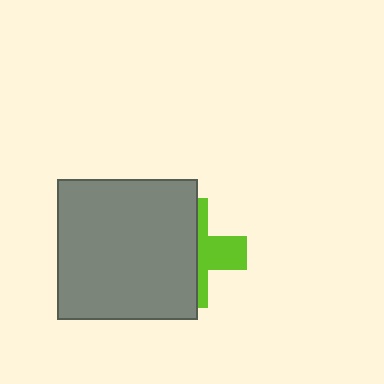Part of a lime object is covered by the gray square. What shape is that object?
It is a cross.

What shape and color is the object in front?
The object in front is a gray square.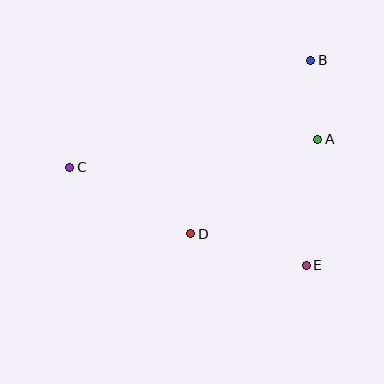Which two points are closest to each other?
Points A and B are closest to each other.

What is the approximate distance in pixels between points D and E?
The distance between D and E is approximately 120 pixels.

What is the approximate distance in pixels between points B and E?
The distance between B and E is approximately 205 pixels.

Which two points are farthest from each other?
Points B and C are farthest from each other.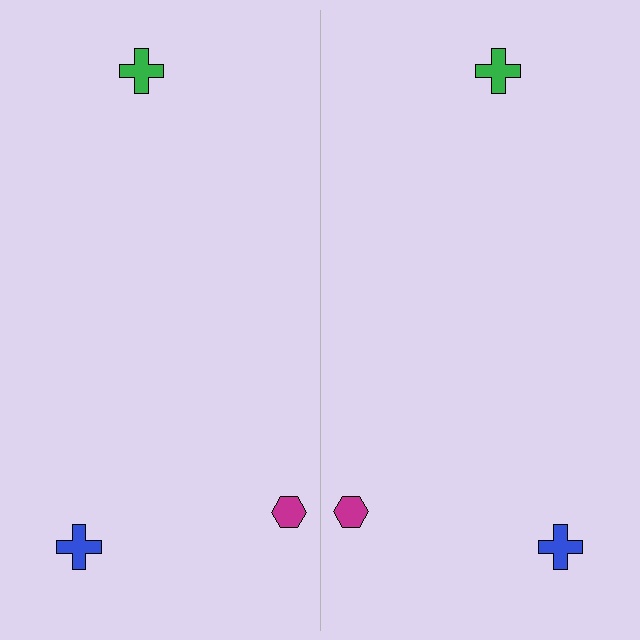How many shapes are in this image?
There are 6 shapes in this image.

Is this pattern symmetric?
Yes, this pattern has bilateral (reflection) symmetry.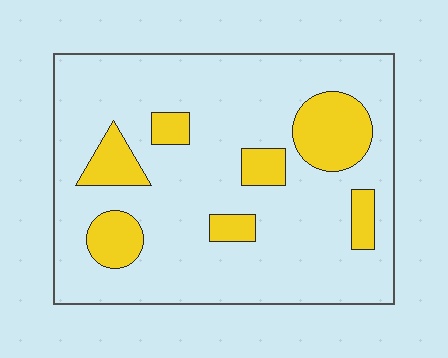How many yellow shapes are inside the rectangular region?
7.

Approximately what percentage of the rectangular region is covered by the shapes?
Approximately 20%.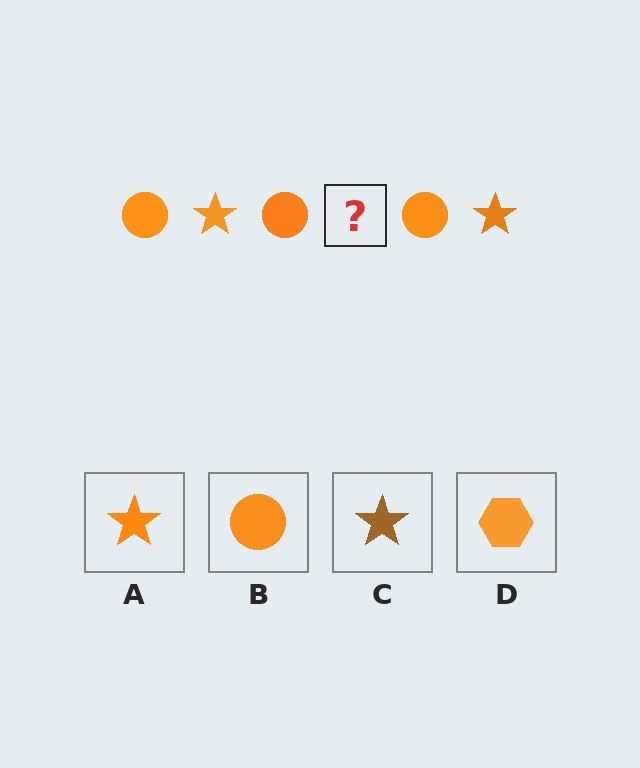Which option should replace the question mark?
Option A.